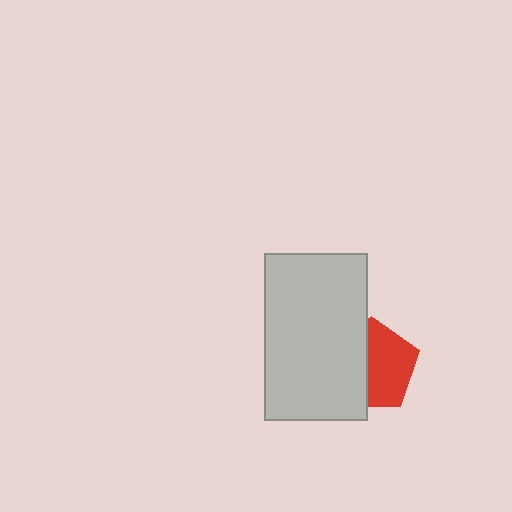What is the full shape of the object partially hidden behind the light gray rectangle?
The partially hidden object is a red pentagon.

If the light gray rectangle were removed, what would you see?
You would see the complete red pentagon.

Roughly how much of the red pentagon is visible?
About half of it is visible (roughly 56%).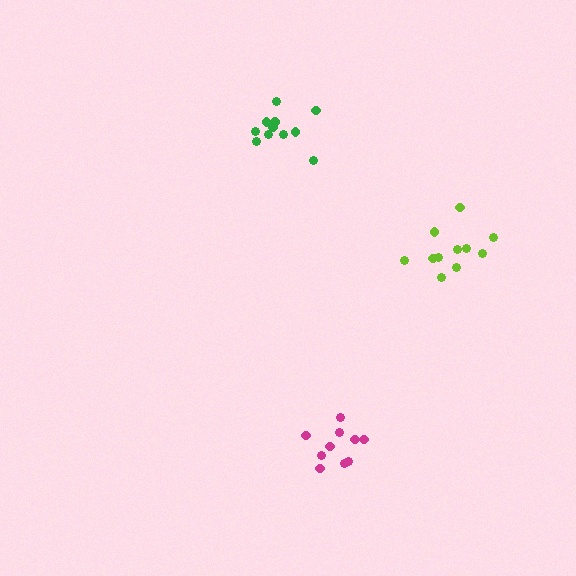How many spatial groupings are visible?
There are 3 spatial groupings.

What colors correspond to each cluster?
The clusters are colored: lime, green, magenta.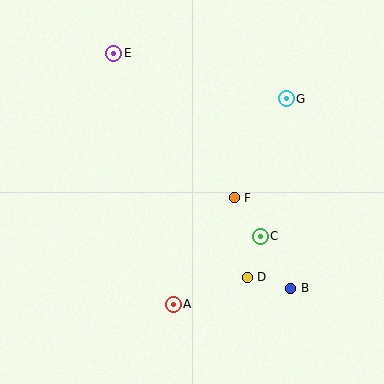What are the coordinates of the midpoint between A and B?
The midpoint between A and B is at (232, 296).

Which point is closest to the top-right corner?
Point G is closest to the top-right corner.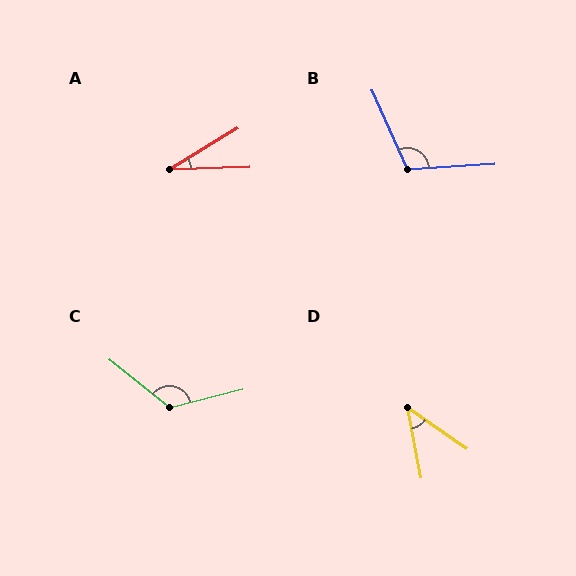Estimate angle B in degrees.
Approximately 110 degrees.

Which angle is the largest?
C, at approximately 127 degrees.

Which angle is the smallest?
A, at approximately 29 degrees.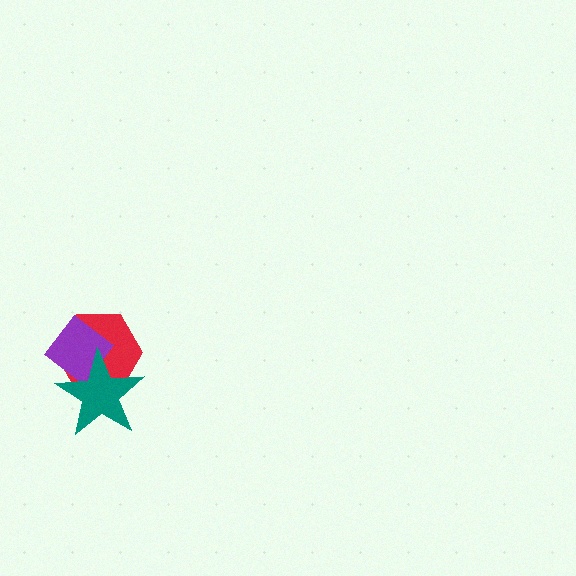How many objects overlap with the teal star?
2 objects overlap with the teal star.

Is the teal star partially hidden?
No, no other shape covers it.